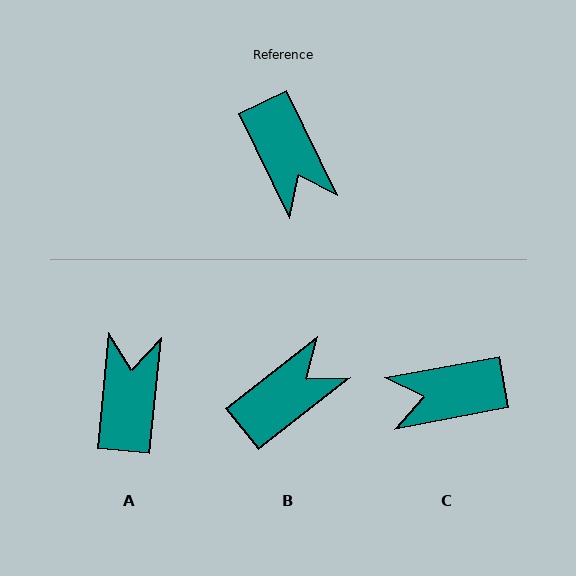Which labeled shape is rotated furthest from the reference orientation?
A, about 149 degrees away.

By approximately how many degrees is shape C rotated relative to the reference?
Approximately 105 degrees clockwise.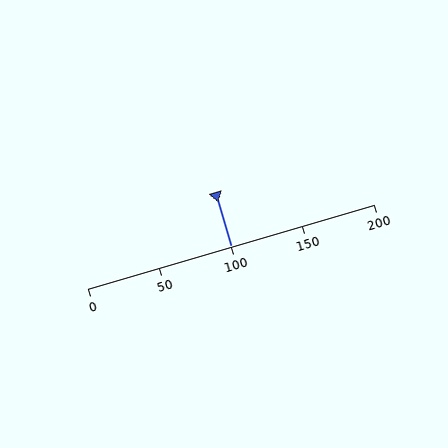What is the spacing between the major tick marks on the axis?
The major ticks are spaced 50 apart.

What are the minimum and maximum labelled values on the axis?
The axis runs from 0 to 200.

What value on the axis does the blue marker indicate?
The marker indicates approximately 100.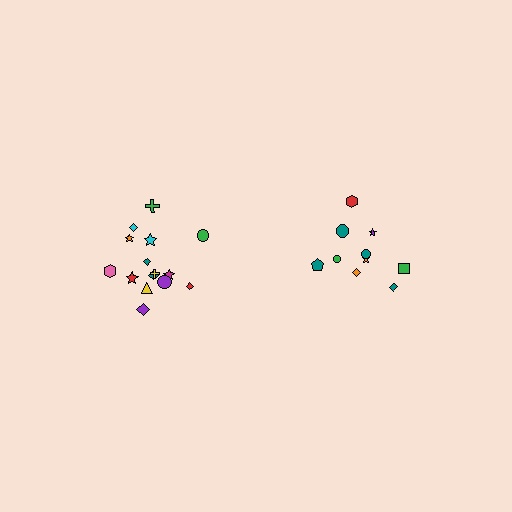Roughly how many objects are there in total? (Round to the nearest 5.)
Roughly 25 objects in total.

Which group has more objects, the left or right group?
The left group.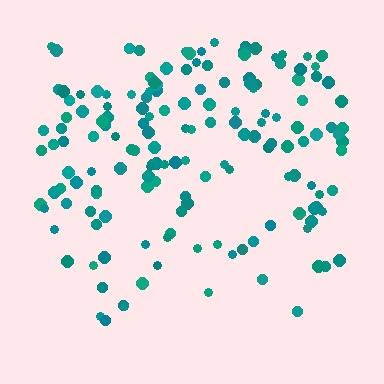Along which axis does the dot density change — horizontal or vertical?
Vertical.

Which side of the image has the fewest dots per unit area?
The bottom.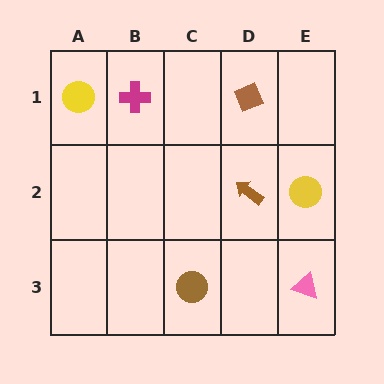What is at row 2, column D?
A brown arrow.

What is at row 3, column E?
A pink triangle.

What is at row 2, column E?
A yellow circle.